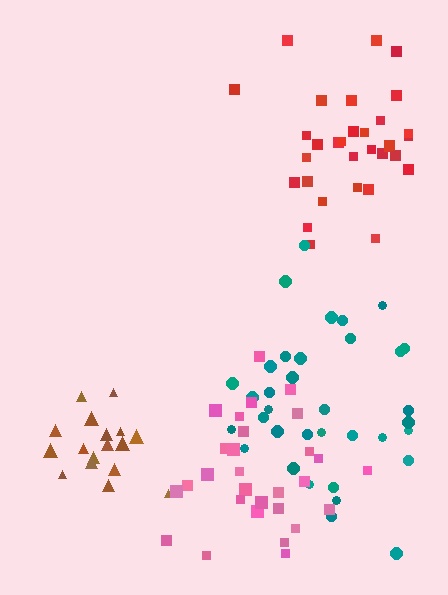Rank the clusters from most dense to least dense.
brown, pink, red, teal.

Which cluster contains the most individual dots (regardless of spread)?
Teal (35).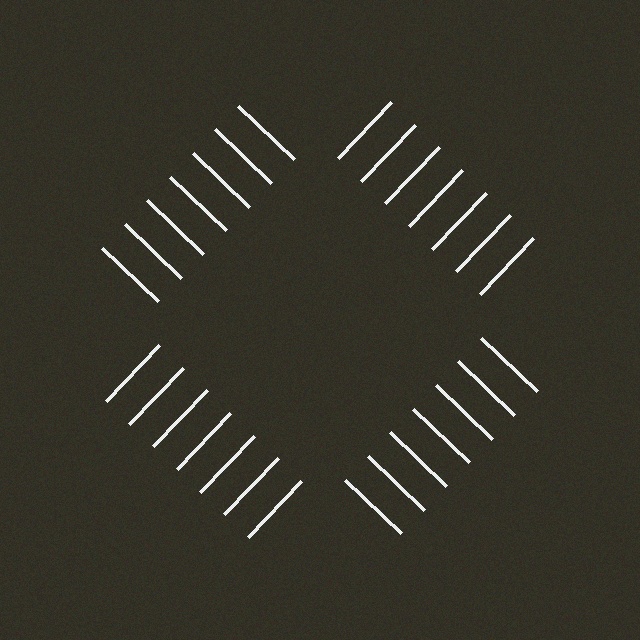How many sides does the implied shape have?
4 sides — the line-ends trace a square.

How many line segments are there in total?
28 — 7 along each of the 4 edges.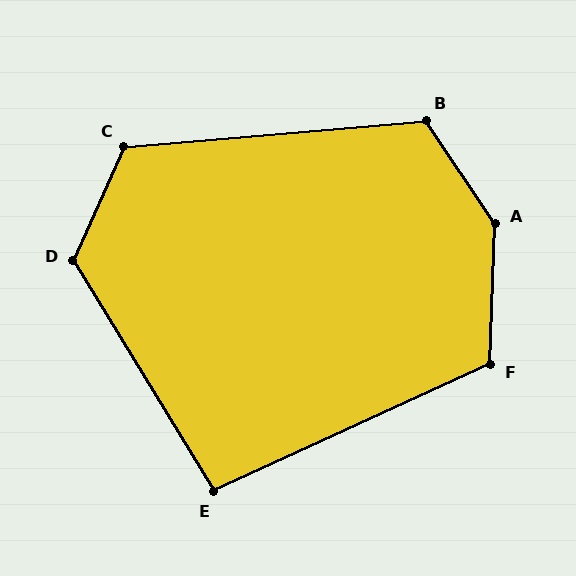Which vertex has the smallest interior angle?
E, at approximately 97 degrees.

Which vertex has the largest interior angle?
A, at approximately 144 degrees.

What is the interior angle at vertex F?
Approximately 116 degrees (obtuse).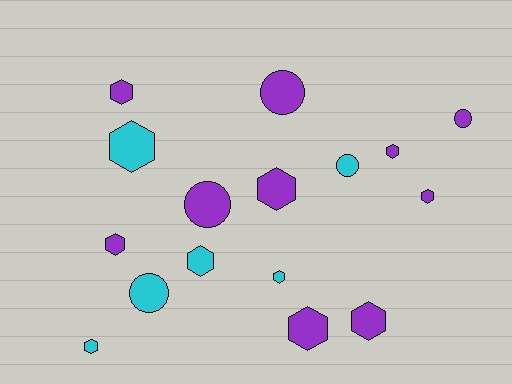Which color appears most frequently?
Purple, with 10 objects.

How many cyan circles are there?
There are 2 cyan circles.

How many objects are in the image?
There are 16 objects.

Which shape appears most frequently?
Hexagon, with 11 objects.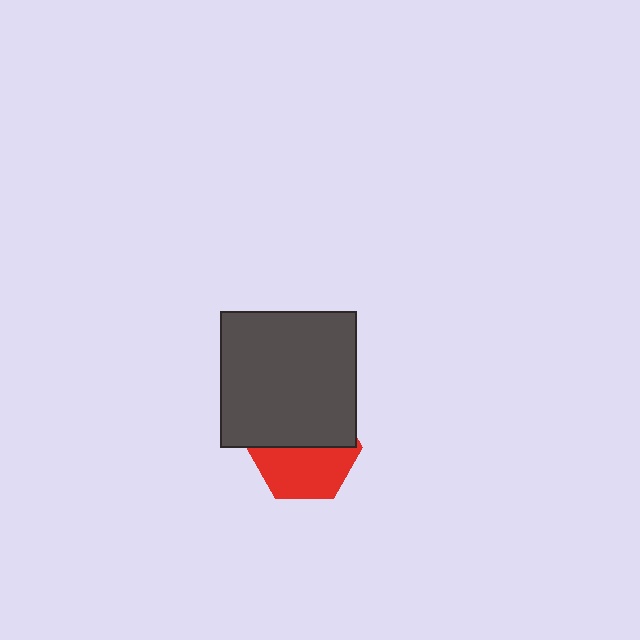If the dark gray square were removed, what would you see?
You would see the complete red hexagon.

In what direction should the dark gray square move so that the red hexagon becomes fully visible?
The dark gray square should move up. That is the shortest direction to clear the overlap and leave the red hexagon fully visible.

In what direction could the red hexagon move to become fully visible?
The red hexagon could move down. That would shift it out from behind the dark gray square entirely.